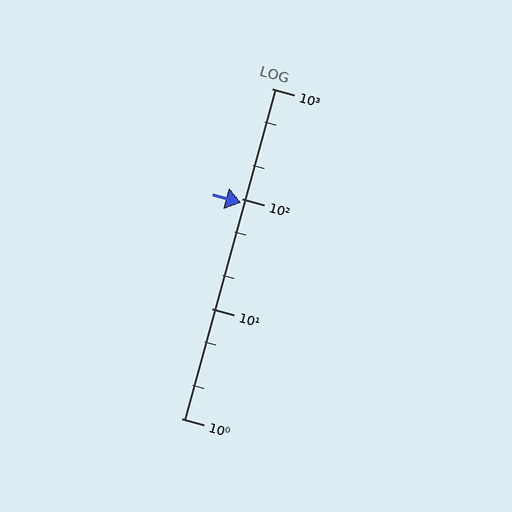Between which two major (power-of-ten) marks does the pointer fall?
The pointer is between 10 and 100.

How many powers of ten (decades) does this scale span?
The scale spans 3 decades, from 1 to 1000.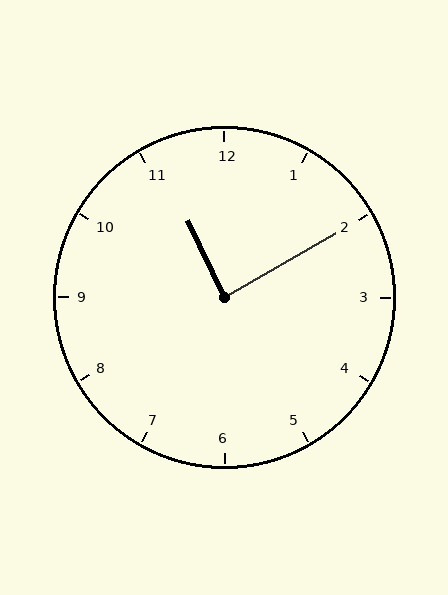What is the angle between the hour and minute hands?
Approximately 85 degrees.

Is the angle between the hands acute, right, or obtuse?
It is right.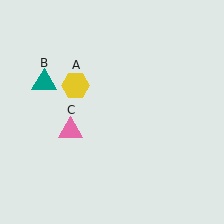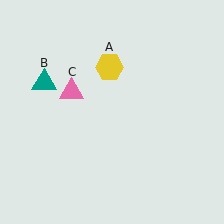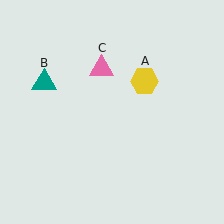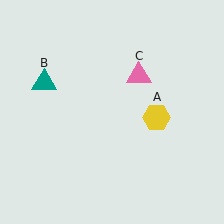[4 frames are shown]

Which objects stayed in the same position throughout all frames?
Teal triangle (object B) remained stationary.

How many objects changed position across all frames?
2 objects changed position: yellow hexagon (object A), pink triangle (object C).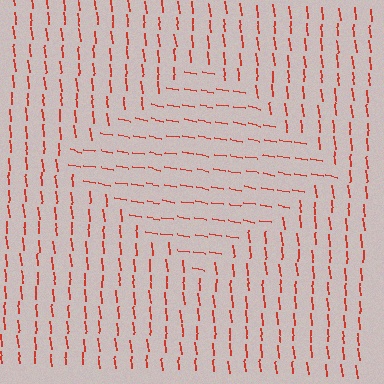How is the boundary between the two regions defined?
The boundary is defined purely by a change in line orientation (approximately 75 degrees difference). All lines are the same color and thickness.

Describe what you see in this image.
The image is filled with small red line segments. A diamond region in the image has lines oriented differently from the surrounding lines, creating a visible texture boundary.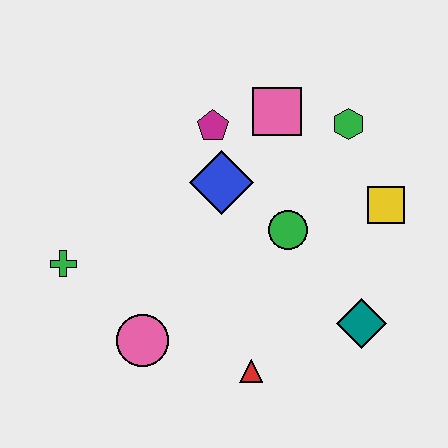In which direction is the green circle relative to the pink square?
The green circle is below the pink square.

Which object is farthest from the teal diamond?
The green cross is farthest from the teal diamond.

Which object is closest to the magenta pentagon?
The blue diamond is closest to the magenta pentagon.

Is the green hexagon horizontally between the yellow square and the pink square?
Yes